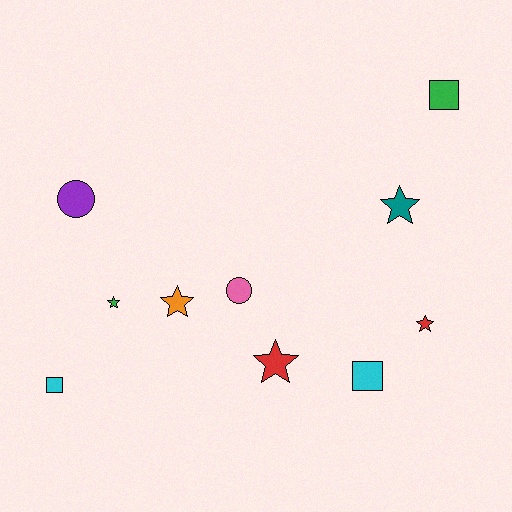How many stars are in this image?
There are 5 stars.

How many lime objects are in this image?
There are no lime objects.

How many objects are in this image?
There are 10 objects.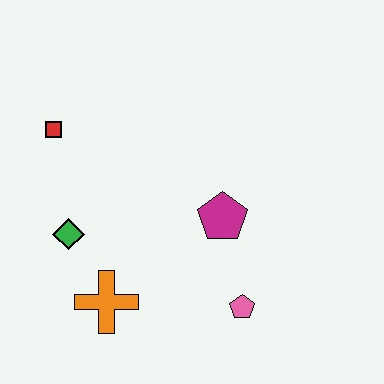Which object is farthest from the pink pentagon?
The red square is farthest from the pink pentagon.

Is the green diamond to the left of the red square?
No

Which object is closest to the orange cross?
The green diamond is closest to the orange cross.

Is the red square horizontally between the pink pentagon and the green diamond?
No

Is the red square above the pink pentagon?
Yes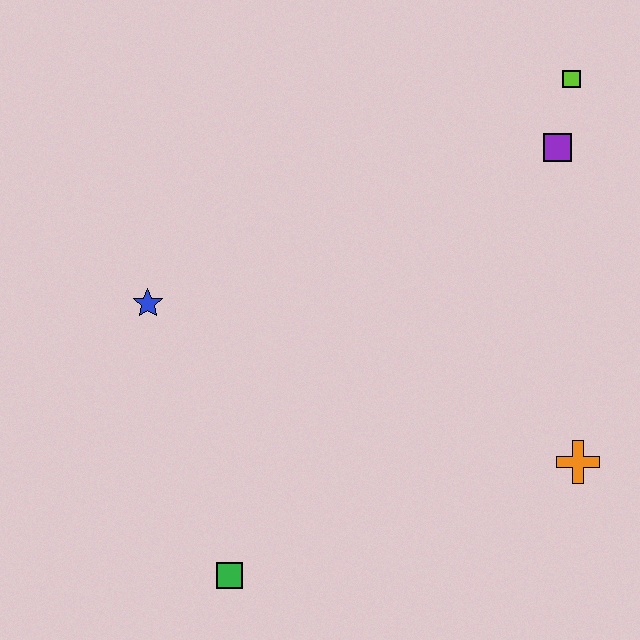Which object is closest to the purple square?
The lime square is closest to the purple square.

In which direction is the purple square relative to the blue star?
The purple square is to the right of the blue star.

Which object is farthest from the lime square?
The green square is farthest from the lime square.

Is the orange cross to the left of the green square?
No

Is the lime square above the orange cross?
Yes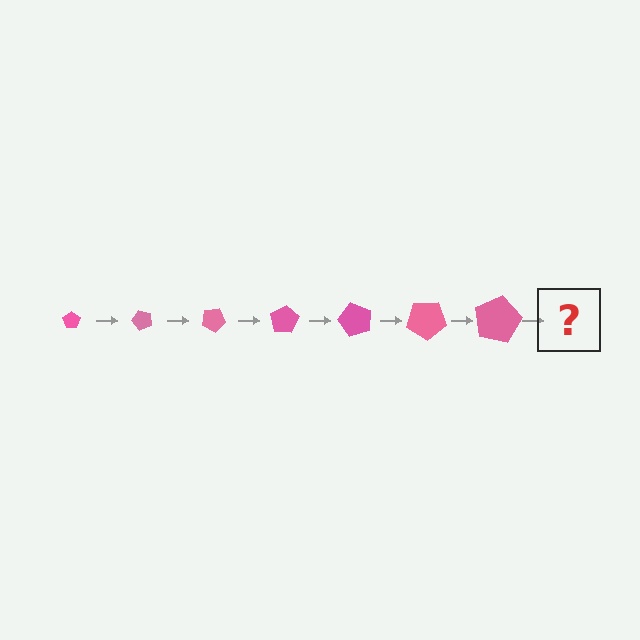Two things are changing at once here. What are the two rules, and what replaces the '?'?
The two rules are that the pentagon grows larger each step and it rotates 50 degrees each step. The '?' should be a pentagon, larger than the previous one and rotated 350 degrees from the start.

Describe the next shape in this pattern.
It should be a pentagon, larger than the previous one and rotated 350 degrees from the start.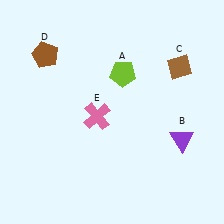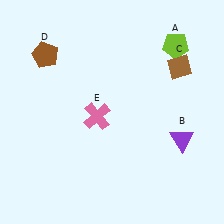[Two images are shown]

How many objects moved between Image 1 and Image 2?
1 object moved between the two images.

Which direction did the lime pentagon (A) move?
The lime pentagon (A) moved right.